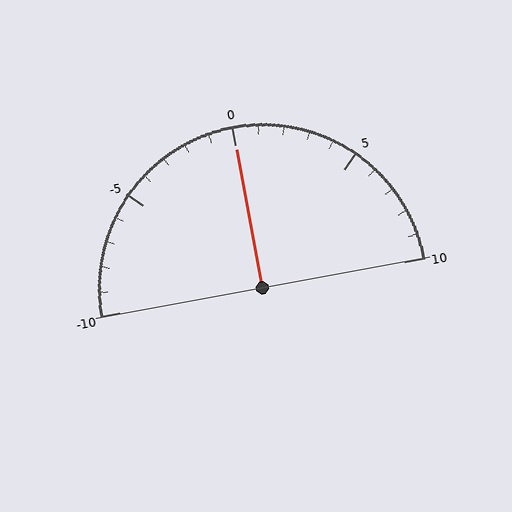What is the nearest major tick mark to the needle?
The nearest major tick mark is 0.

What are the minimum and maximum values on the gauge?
The gauge ranges from -10 to 10.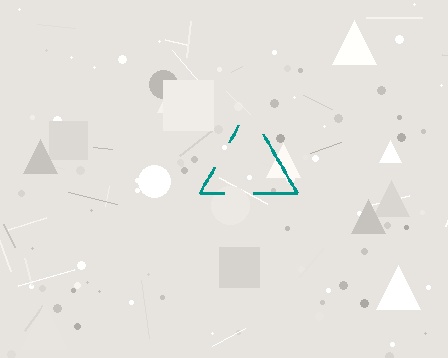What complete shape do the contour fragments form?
The contour fragments form a triangle.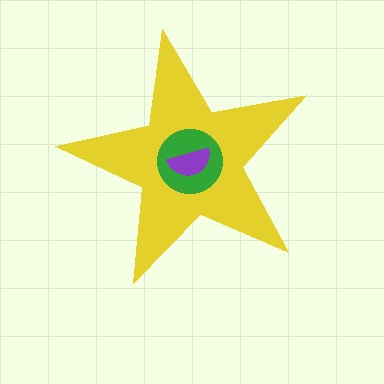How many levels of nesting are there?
3.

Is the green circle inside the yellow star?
Yes.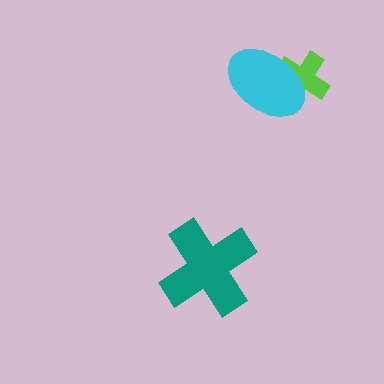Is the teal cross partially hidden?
No, no other shape covers it.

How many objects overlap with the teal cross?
0 objects overlap with the teal cross.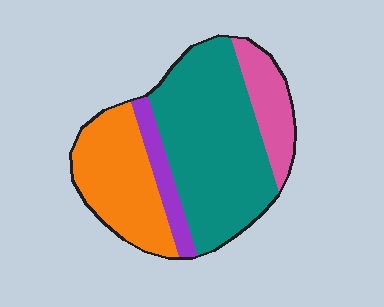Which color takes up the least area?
Purple, at roughly 10%.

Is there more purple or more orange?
Orange.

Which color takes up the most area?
Teal, at roughly 50%.